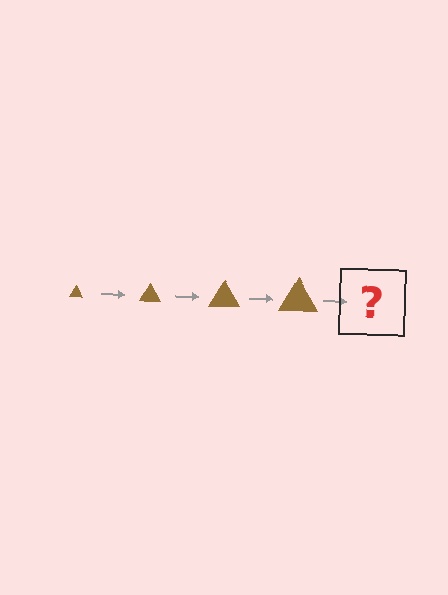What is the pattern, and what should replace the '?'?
The pattern is that the triangle gets progressively larger each step. The '?' should be a brown triangle, larger than the previous one.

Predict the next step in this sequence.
The next step is a brown triangle, larger than the previous one.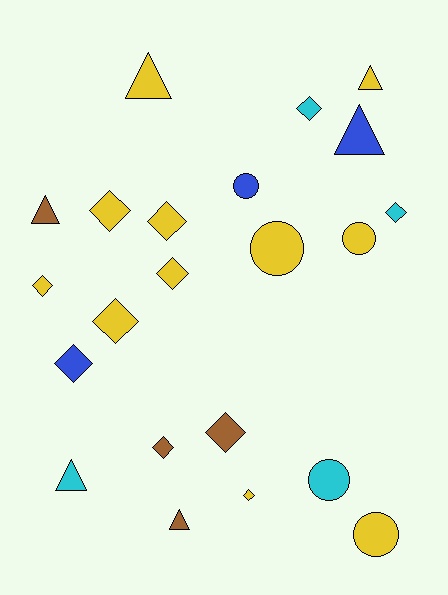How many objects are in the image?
There are 22 objects.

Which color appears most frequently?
Yellow, with 11 objects.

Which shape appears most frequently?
Diamond, with 11 objects.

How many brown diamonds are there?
There are 2 brown diamonds.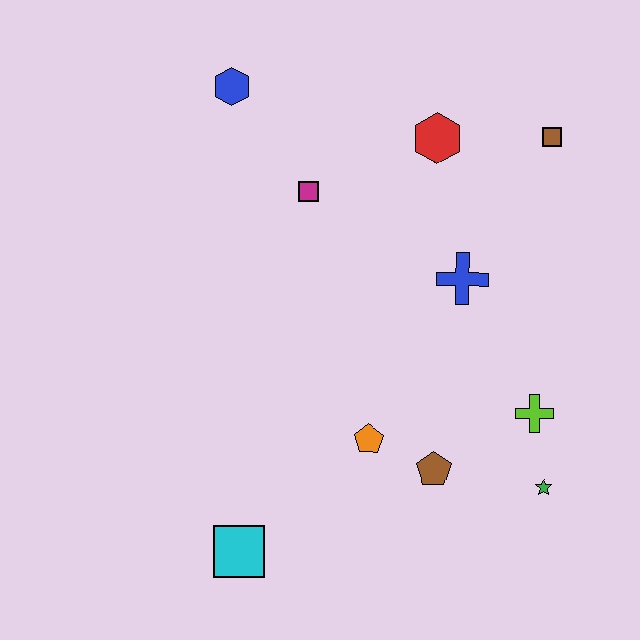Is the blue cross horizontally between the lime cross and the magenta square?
Yes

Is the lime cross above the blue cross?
No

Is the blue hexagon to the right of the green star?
No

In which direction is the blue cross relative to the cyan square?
The blue cross is above the cyan square.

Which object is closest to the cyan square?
The orange pentagon is closest to the cyan square.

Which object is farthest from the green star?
The blue hexagon is farthest from the green star.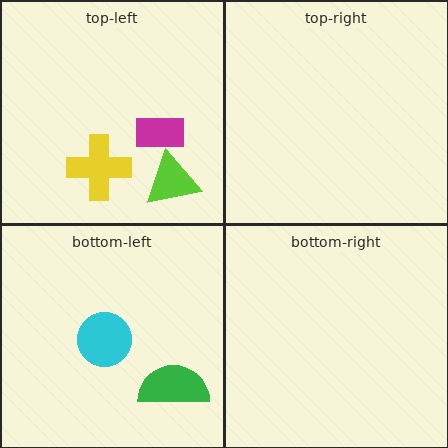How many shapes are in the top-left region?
3.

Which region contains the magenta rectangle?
The top-left region.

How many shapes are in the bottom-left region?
2.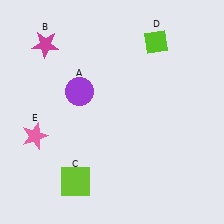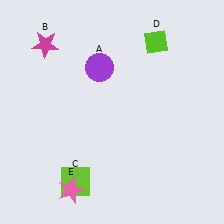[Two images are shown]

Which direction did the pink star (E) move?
The pink star (E) moved down.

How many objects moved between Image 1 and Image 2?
2 objects moved between the two images.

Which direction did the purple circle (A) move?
The purple circle (A) moved up.